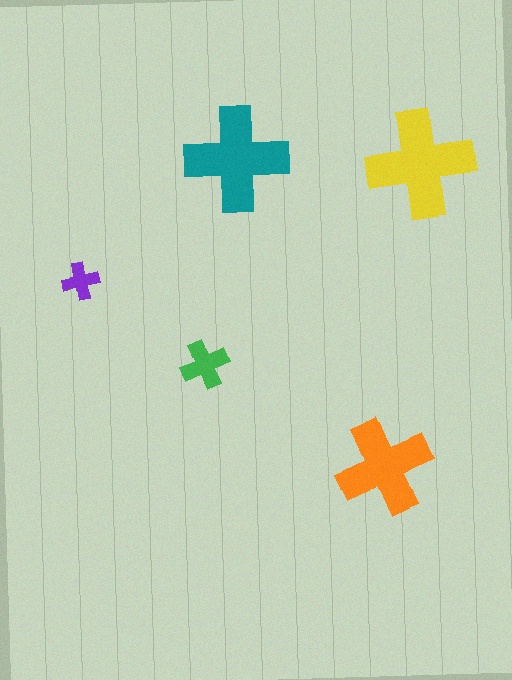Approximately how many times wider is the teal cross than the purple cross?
About 3 times wider.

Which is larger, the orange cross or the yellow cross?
The yellow one.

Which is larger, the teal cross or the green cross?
The teal one.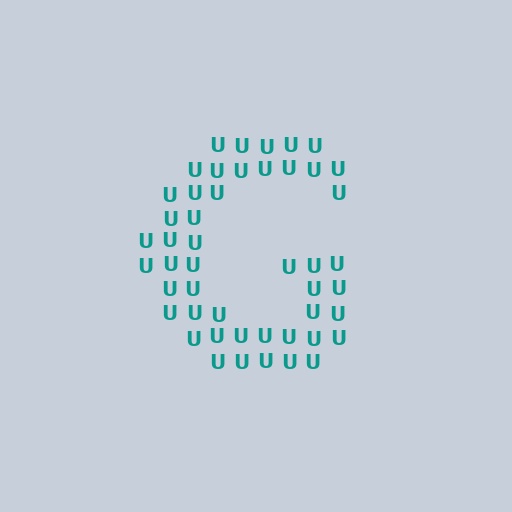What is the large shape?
The large shape is the letter G.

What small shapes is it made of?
It is made of small letter U's.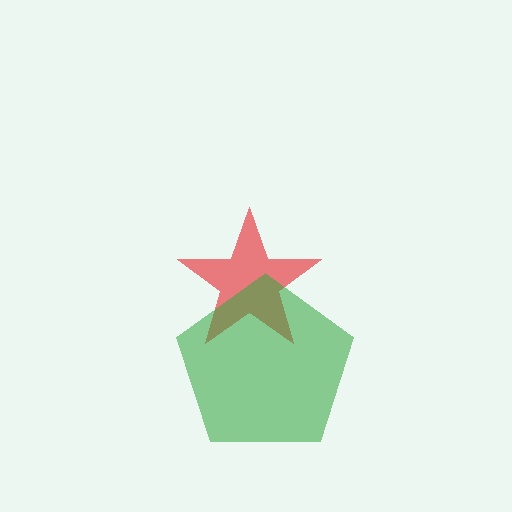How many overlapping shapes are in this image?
There are 2 overlapping shapes in the image.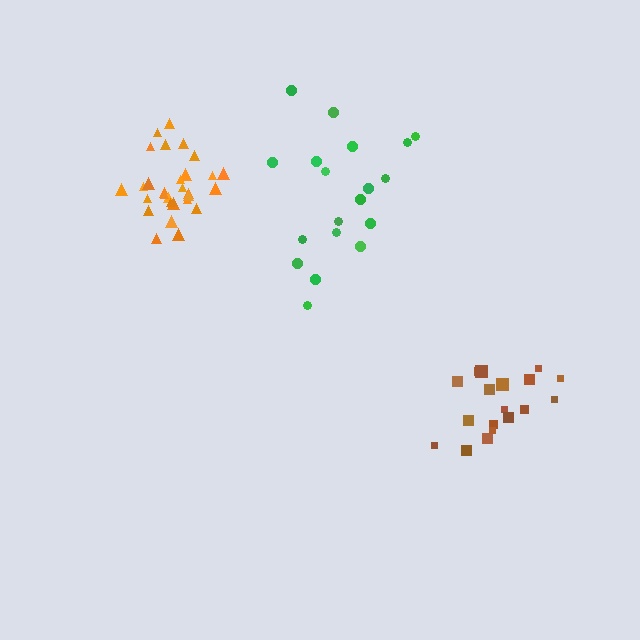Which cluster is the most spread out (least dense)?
Green.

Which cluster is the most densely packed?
Orange.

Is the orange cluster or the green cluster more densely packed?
Orange.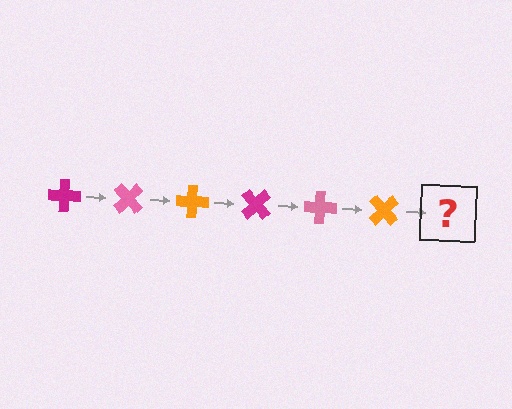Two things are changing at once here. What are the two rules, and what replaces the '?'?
The two rules are that it rotates 45 degrees each step and the color cycles through magenta, pink, and orange. The '?' should be a magenta cross, rotated 270 degrees from the start.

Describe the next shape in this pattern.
It should be a magenta cross, rotated 270 degrees from the start.